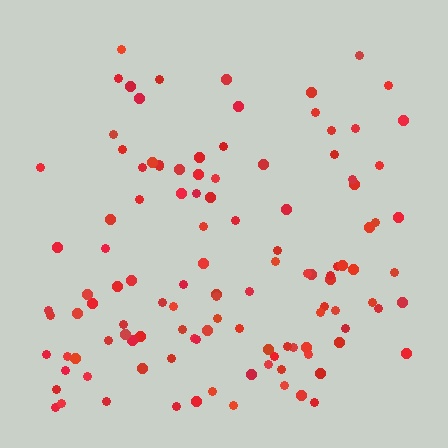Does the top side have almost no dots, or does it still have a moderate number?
Still a moderate number, just noticeably fewer than the bottom.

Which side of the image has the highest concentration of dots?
The bottom.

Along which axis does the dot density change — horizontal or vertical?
Vertical.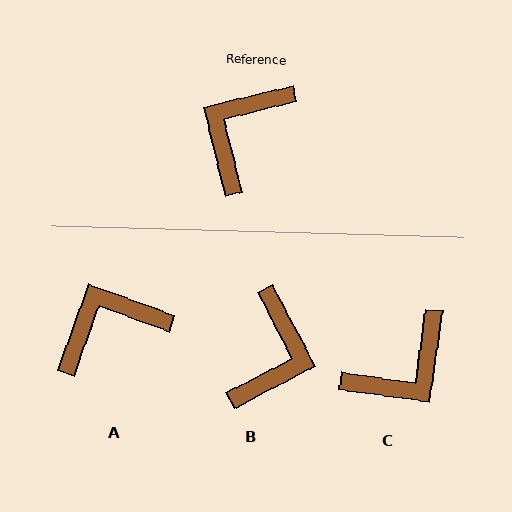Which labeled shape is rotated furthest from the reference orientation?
B, about 166 degrees away.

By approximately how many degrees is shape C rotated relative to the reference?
Approximately 158 degrees counter-clockwise.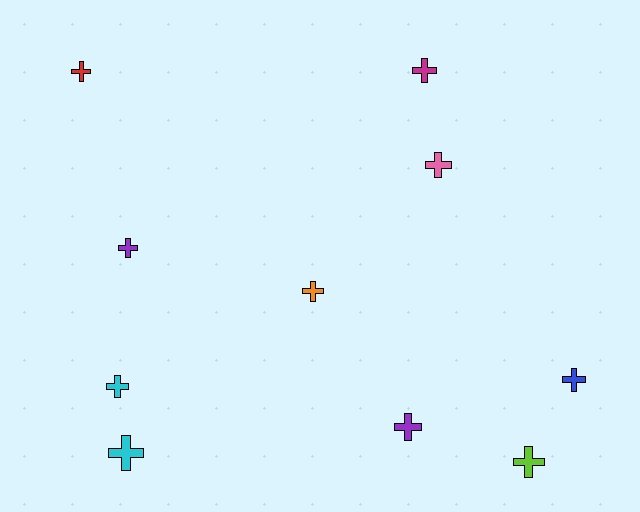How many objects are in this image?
There are 10 objects.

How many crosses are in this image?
There are 10 crosses.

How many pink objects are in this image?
There is 1 pink object.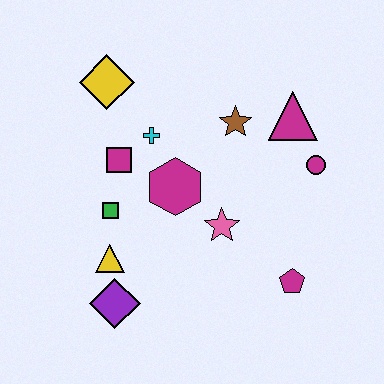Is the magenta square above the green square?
Yes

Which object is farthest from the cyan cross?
The magenta pentagon is farthest from the cyan cross.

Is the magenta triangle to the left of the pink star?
No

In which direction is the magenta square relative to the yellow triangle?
The magenta square is above the yellow triangle.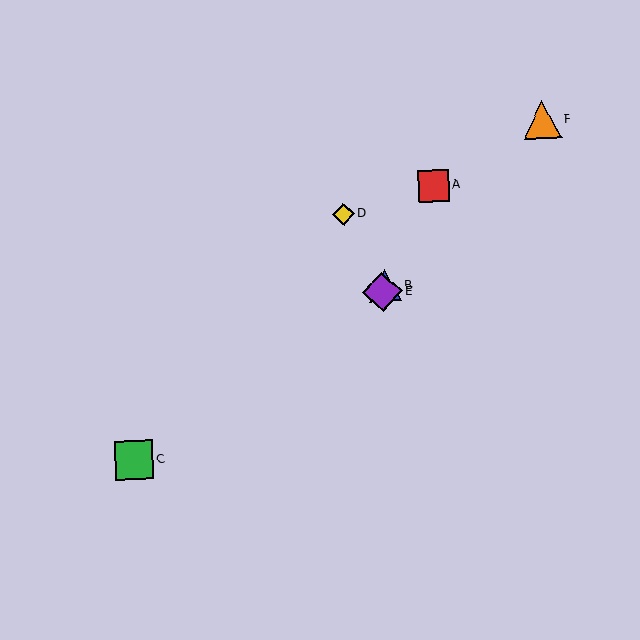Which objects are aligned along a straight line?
Objects A, B, E are aligned along a straight line.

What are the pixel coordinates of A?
Object A is at (433, 186).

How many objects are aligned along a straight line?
3 objects (A, B, E) are aligned along a straight line.